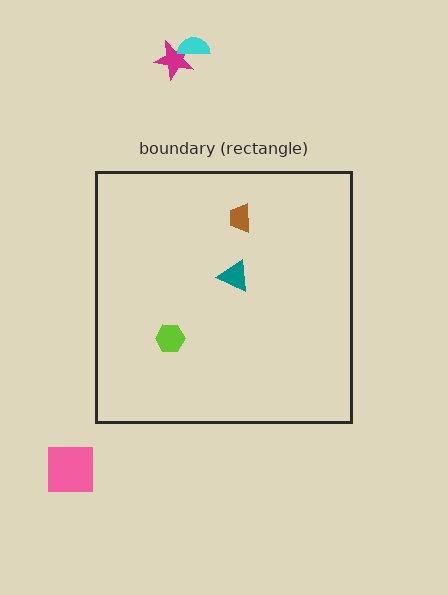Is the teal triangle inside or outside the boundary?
Inside.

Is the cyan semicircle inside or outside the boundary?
Outside.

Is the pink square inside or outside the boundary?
Outside.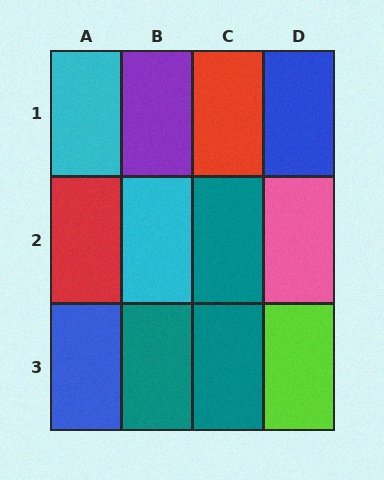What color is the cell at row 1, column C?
Red.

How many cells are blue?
2 cells are blue.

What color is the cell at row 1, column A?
Cyan.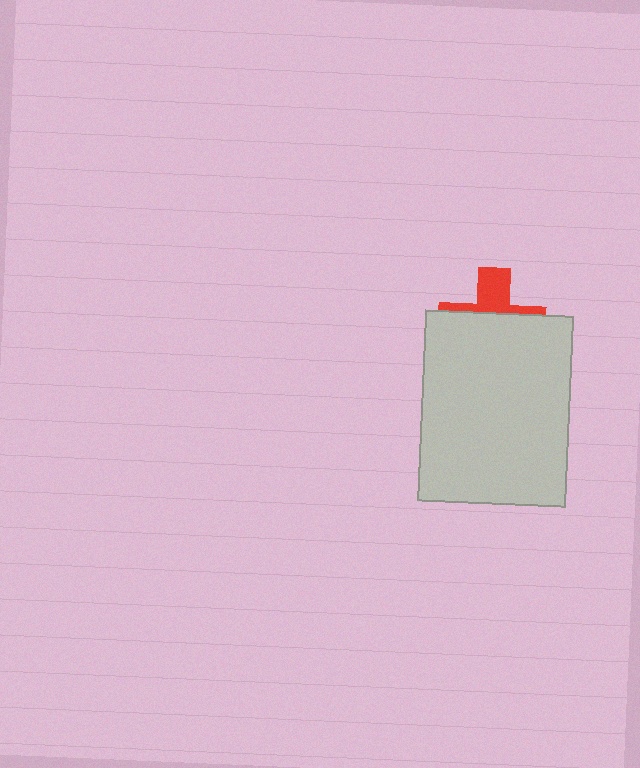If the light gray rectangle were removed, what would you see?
You would see the complete red cross.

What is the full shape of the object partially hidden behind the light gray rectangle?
The partially hidden object is a red cross.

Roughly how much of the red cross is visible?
A small part of it is visible (roughly 35%).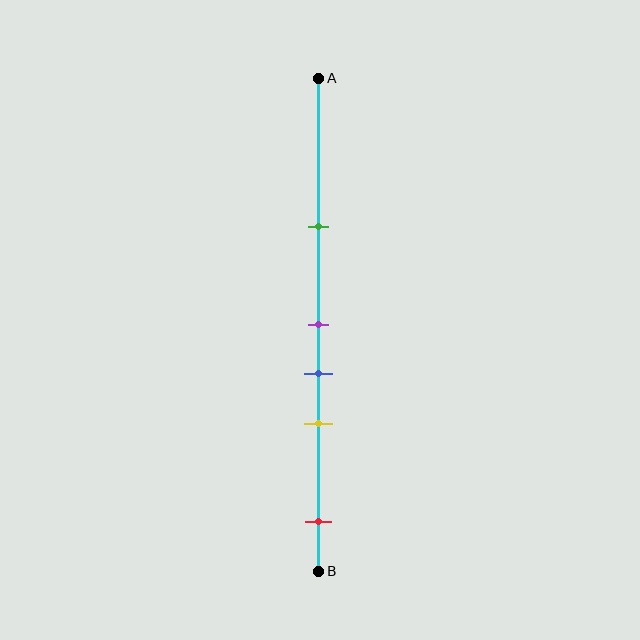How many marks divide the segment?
There are 5 marks dividing the segment.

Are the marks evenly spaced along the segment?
No, the marks are not evenly spaced.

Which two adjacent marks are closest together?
The purple and blue marks are the closest adjacent pair.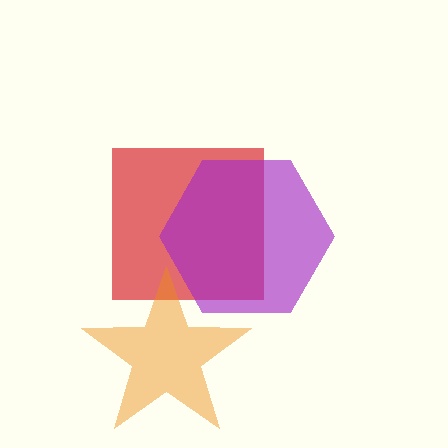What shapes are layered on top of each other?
The layered shapes are: a red square, an orange star, a purple hexagon.